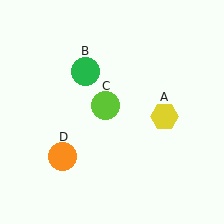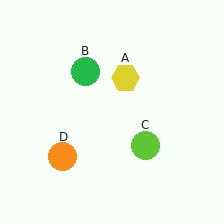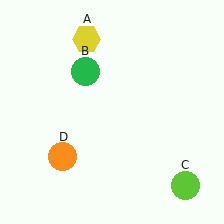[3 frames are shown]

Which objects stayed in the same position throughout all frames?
Green circle (object B) and orange circle (object D) remained stationary.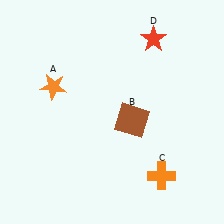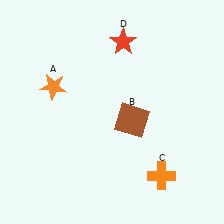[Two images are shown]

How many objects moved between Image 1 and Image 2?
1 object moved between the two images.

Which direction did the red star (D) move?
The red star (D) moved left.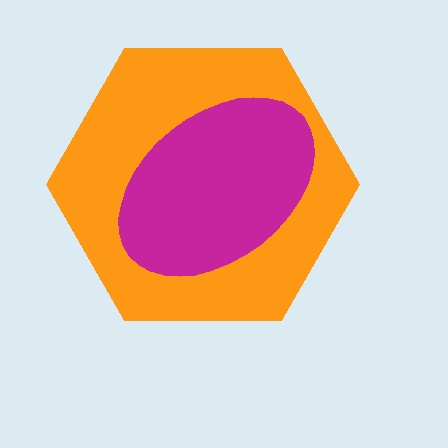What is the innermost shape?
The magenta ellipse.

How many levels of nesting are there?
2.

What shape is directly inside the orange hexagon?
The magenta ellipse.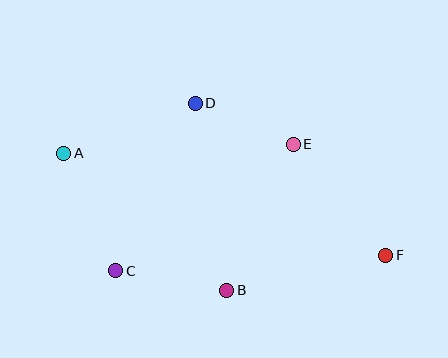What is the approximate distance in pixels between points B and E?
The distance between B and E is approximately 160 pixels.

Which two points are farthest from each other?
Points A and F are farthest from each other.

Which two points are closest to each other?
Points D and E are closest to each other.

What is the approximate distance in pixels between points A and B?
The distance between A and B is approximately 213 pixels.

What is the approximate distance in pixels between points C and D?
The distance between C and D is approximately 185 pixels.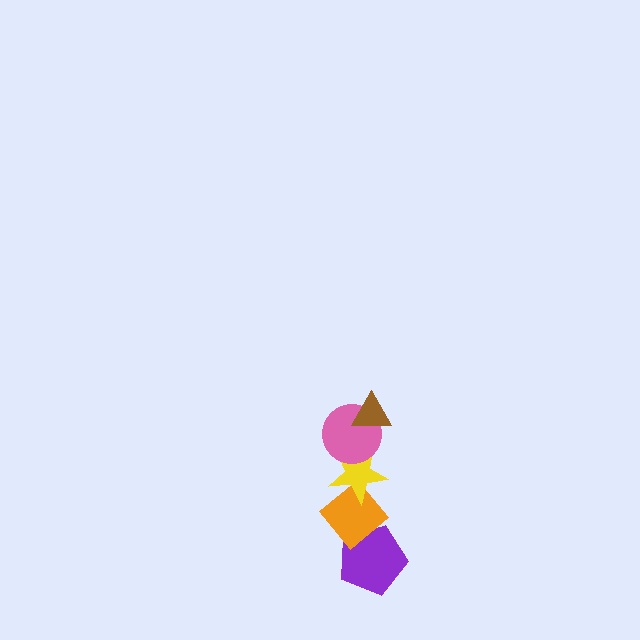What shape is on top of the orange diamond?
The yellow star is on top of the orange diamond.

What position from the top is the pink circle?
The pink circle is 2nd from the top.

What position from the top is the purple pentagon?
The purple pentagon is 5th from the top.